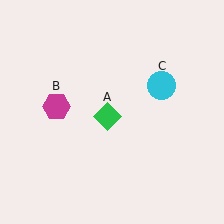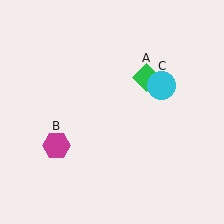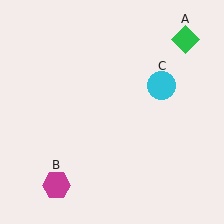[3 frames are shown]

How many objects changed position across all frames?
2 objects changed position: green diamond (object A), magenta hexagon (object B).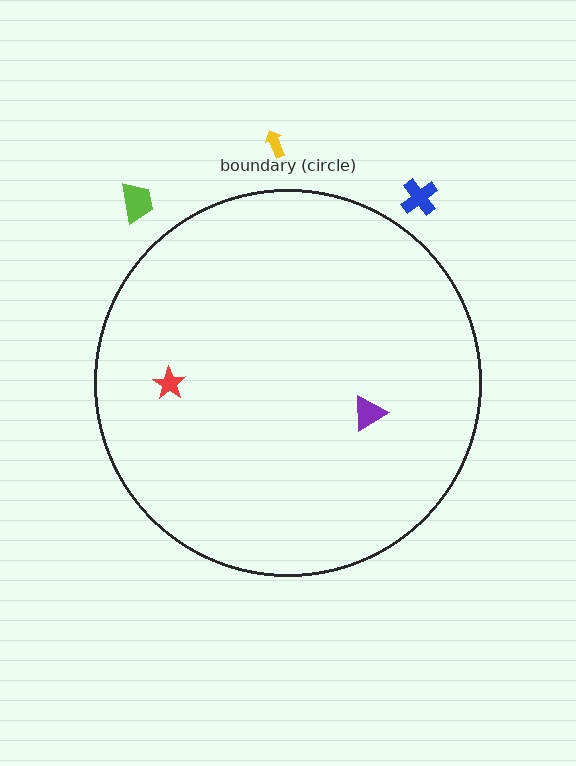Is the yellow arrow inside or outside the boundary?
Outside.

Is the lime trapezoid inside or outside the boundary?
Outside.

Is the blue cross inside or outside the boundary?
Outside.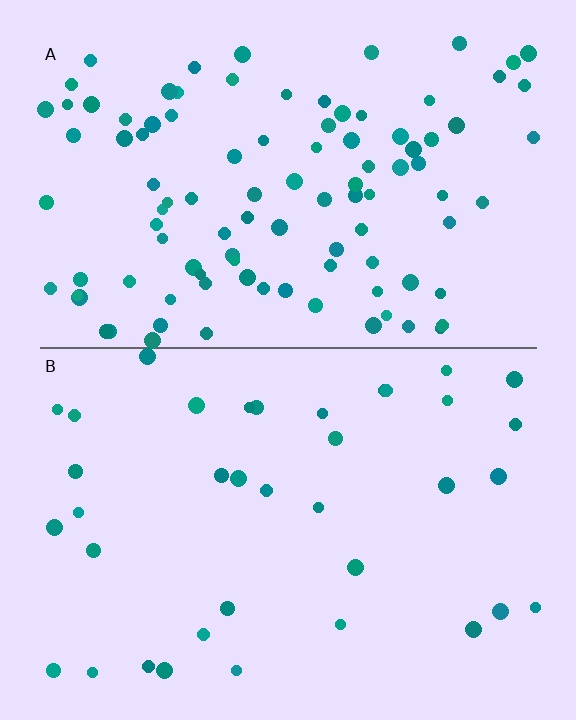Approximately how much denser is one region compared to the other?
Approximately 2.7× — region A over region B.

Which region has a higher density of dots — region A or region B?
A (the top).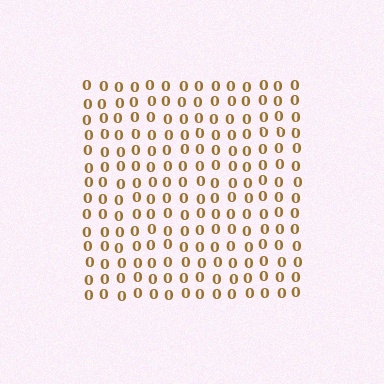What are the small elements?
The small elements are digit 0's.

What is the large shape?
The large shape is a square.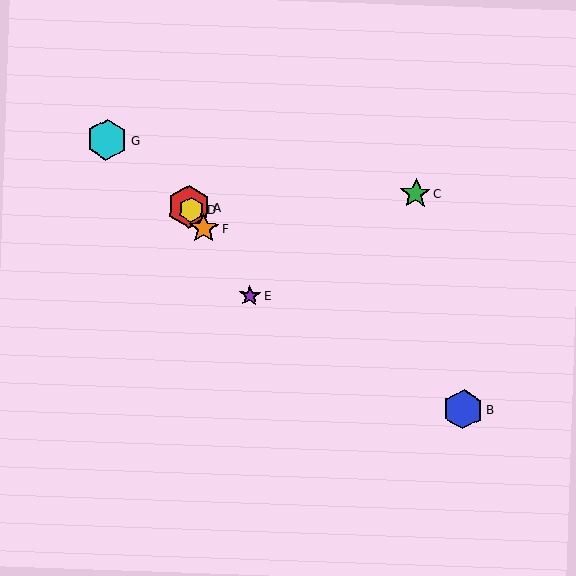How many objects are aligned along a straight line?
4 objects (A, D, E, F) are aligned along a straight line.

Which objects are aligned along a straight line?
Objects A, D, E, F are aligned along a straight line.